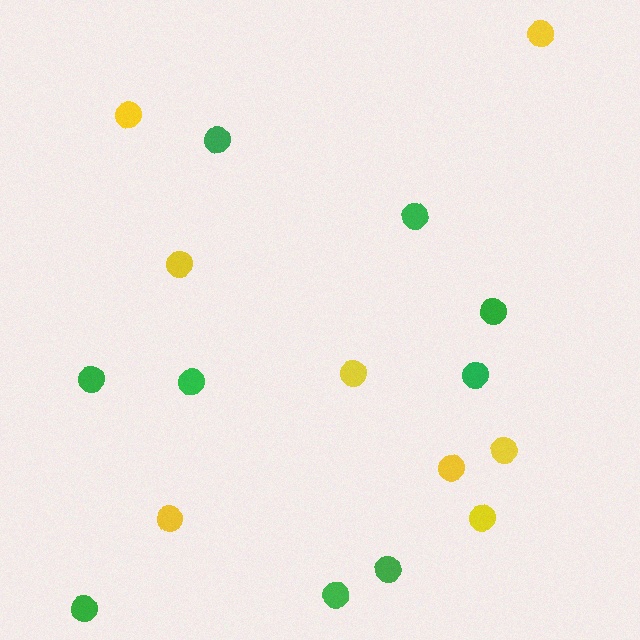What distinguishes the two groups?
There are 2 groups: one group of green circles (9) and one group of yellow circles (8).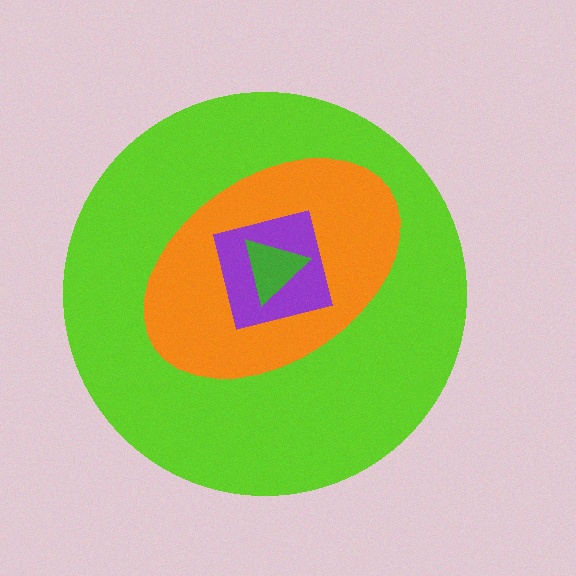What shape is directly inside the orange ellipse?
The purple square.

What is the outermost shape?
The lime circle.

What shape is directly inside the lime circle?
The orange ellipse.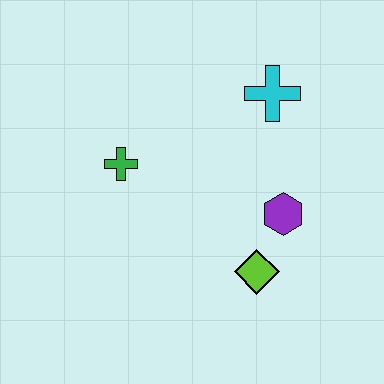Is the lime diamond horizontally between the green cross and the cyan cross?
Yes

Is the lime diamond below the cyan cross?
Yes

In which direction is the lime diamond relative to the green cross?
The lime diamond is to the right of the green cross.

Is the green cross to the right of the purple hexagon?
No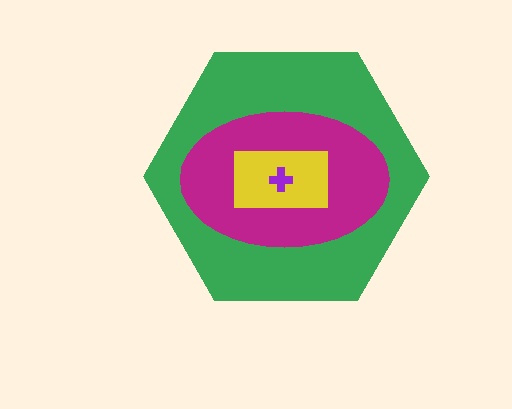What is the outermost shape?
The green hexagon.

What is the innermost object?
The purple cross.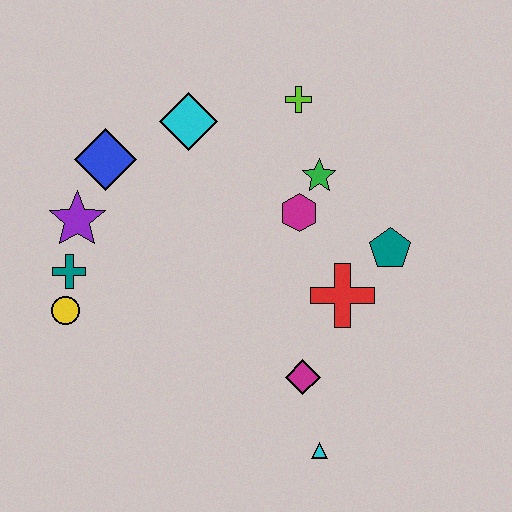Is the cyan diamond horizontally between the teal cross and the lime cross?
Yes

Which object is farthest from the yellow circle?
The teal pentagon is farthest from the yellow circle.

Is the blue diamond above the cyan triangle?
Yes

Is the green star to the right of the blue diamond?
Yes